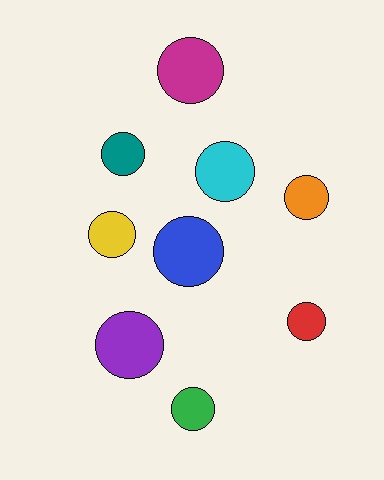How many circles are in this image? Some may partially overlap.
There are 9 circles.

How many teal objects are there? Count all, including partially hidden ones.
There is 1 teal object.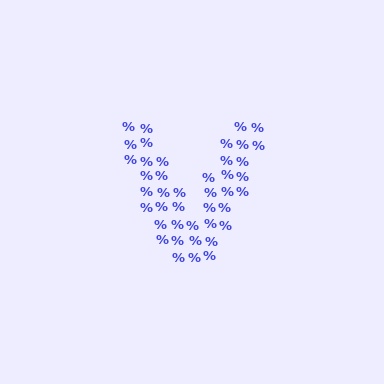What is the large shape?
The large shape is the letter V.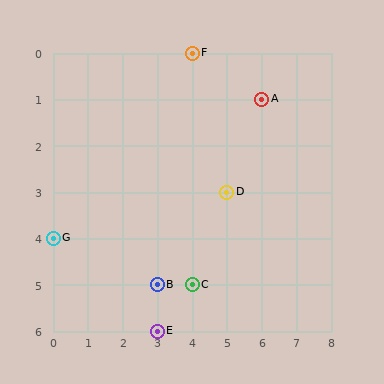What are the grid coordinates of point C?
Point C is at grid coordinates (4, 5).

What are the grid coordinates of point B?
Point B is at grid coordinates (3, 5).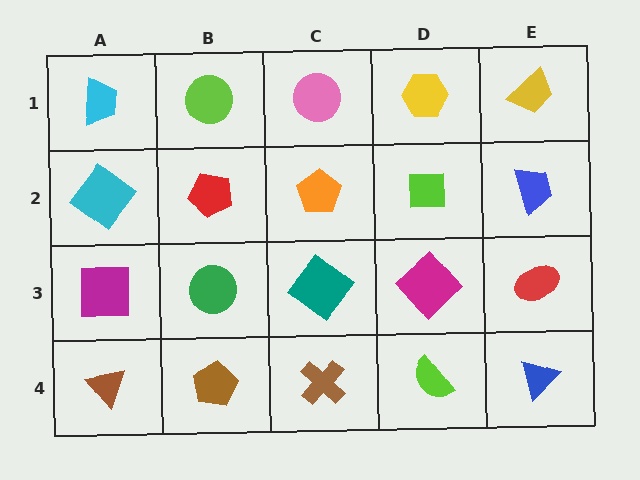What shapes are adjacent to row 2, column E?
A yellow trapezoid (row 1, column E), a red ellipse (row 3, column E), a lime square (row 2, column D).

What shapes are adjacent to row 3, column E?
A blue trapezoid (row 2, column E), a blue triangle (row 4, column E), a magenta diamond (row 3, column D).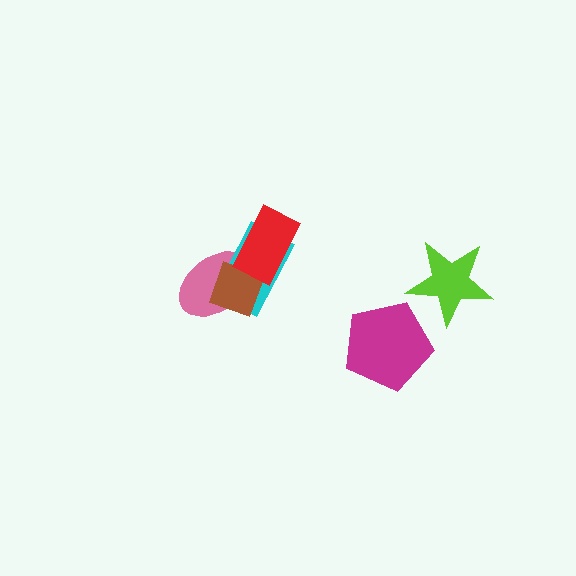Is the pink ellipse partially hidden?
Yes, it is partially covered by another shape.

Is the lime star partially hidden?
No, no other shape covers it.